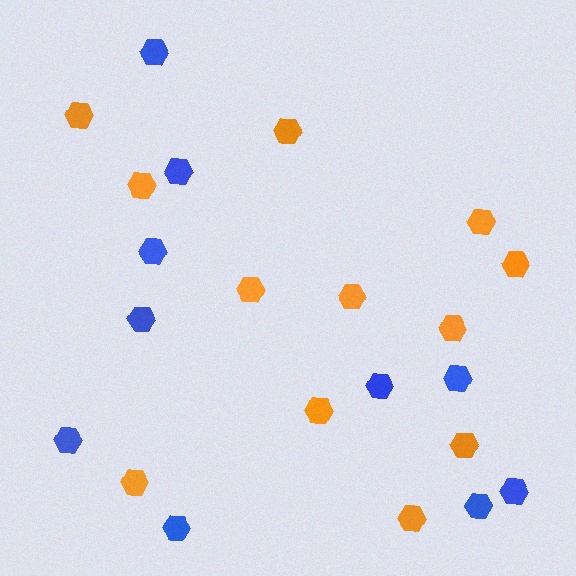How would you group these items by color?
There are 2 groups: one group of blue hexagons (10) and one group of orange hexagons (12).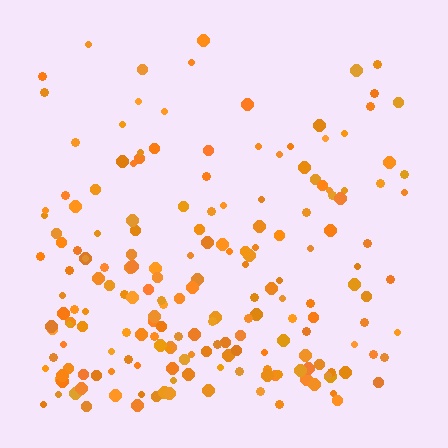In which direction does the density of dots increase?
From top to bottom, with the bottom side densest.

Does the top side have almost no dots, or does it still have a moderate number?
Still a moderate number, just noticeably fewer than the bottom.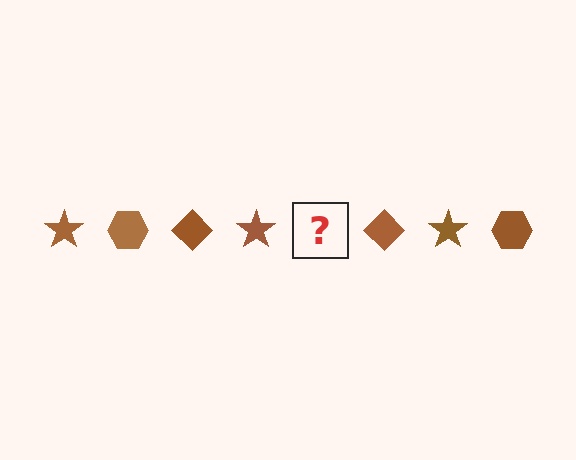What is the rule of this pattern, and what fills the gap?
The rule is that the pattern cycles through star, hexagon, diamond shapes in brown. The gap should be filled with a brown hexagon.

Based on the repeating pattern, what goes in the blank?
The blank should be a brown hexagon.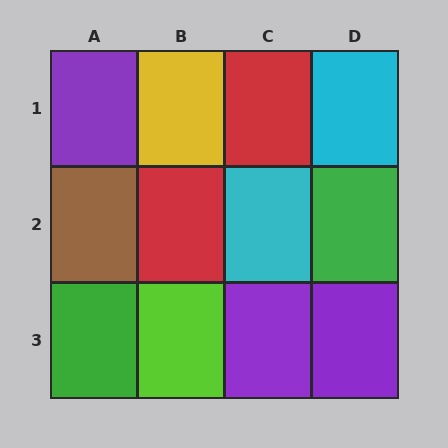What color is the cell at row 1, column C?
Red.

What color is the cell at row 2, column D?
Green.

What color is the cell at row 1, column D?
Cyan.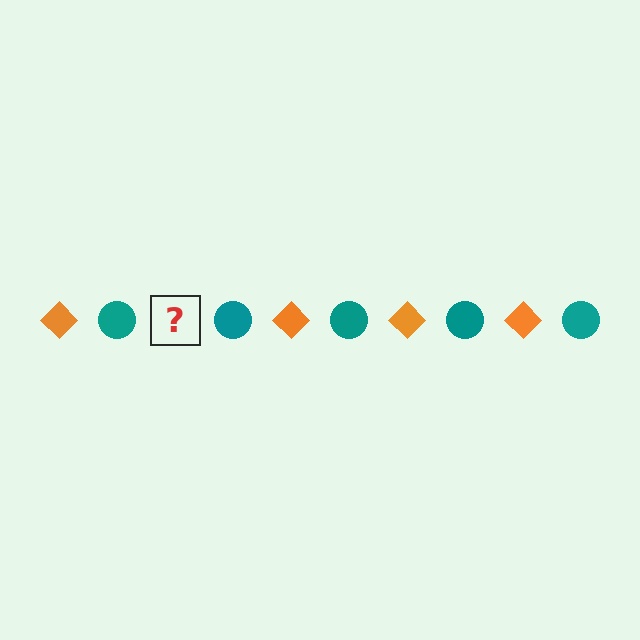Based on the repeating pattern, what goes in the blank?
The blank should be an orange diamond.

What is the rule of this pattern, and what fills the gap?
The rule is that the pattern alternates between orange diamond and teal circle. The gap should be filled with an orange diamond.